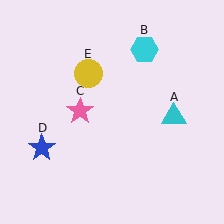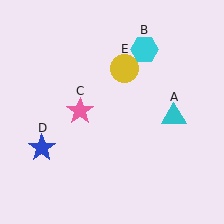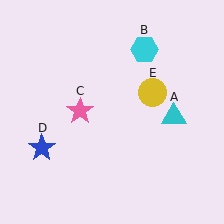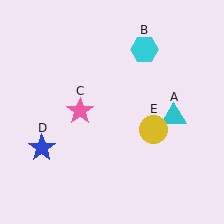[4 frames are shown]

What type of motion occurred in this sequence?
The yellow circle (object E) rotated clockwise around the center of the scene.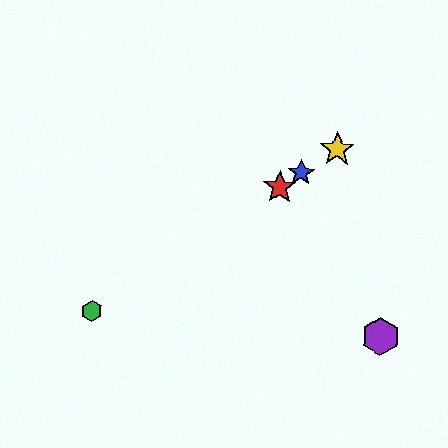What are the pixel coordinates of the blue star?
The blue star is at (301, 173).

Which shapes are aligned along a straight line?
The red star, the blue star, the green hexagon, the yellow star are aligned along a straight line.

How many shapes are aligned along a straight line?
4 shapes (the red star, the blue star, the green hexagon, the yellow star) are aligned along a straight line.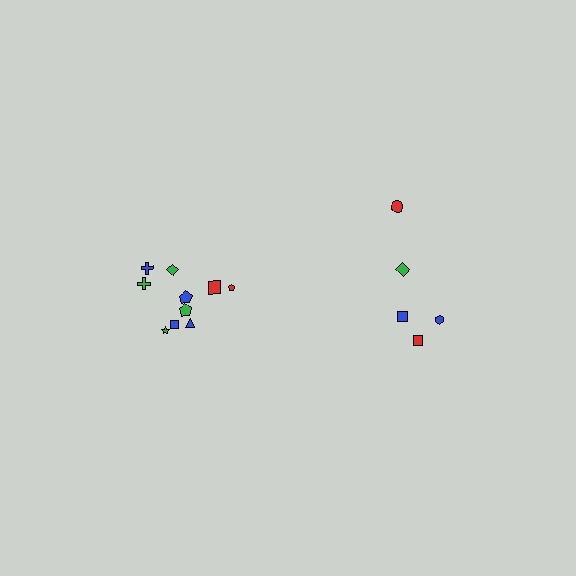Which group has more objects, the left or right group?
The left group.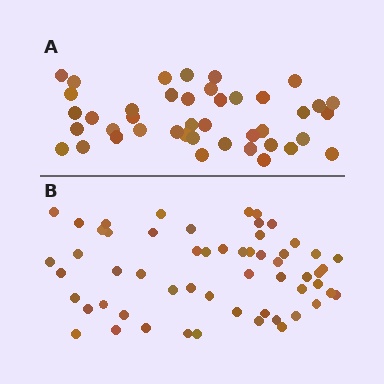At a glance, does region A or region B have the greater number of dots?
Region B (the bottom region) has more dots.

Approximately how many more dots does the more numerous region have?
Region B has approximately 15 more dots than region A.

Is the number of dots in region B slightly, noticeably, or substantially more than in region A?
Region B has noticeably more, but not dramatically so. The ratio is roughly 1.4 to 1.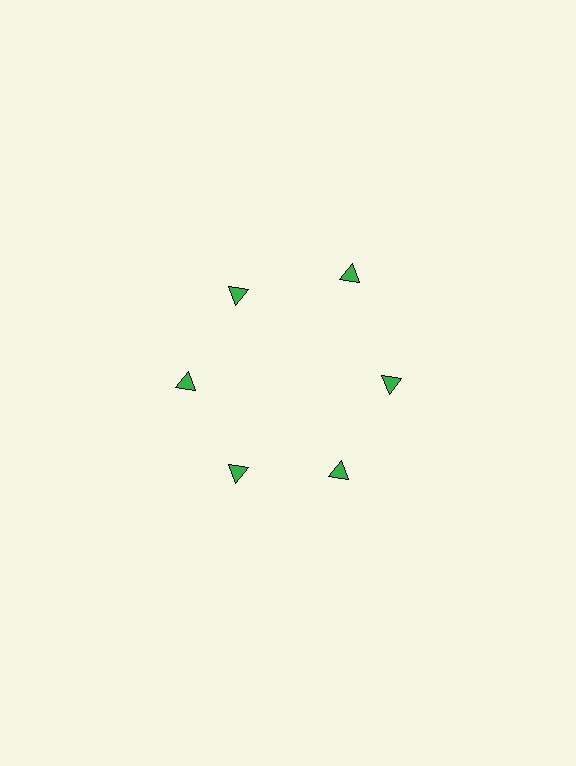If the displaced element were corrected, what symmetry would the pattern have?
It would have 6-fold rotational symmetry — the pattern would map onto itself every 60 degrees.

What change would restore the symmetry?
The symmetry would be restored by moving it inward, back onto the ring so that all 6 triangles sit at equal angles and equal distance from the center.